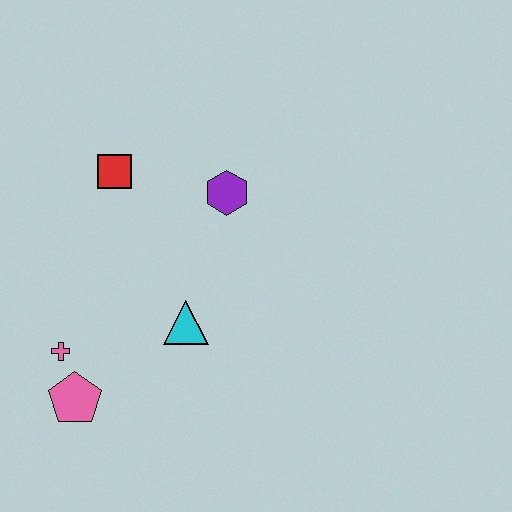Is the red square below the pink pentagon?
No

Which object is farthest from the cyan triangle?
The red square is farthest from the cyan triangle.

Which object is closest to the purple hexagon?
The red square is closest to the purple hexagon.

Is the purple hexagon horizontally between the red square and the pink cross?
No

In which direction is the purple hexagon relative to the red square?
The purple hexagon is to the right of the red square.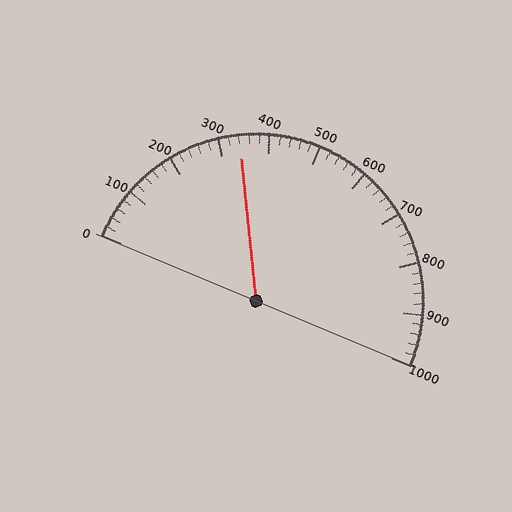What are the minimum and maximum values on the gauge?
The gauge ranges from 0 to 1000.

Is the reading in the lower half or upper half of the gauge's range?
The reading is in the lower half of the range (0 to 1000).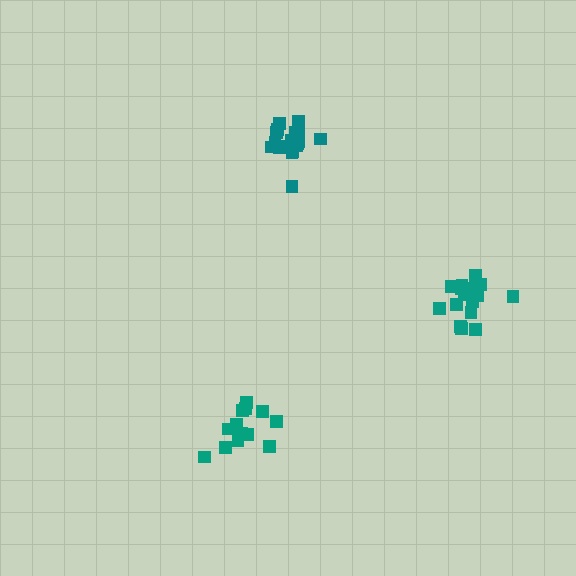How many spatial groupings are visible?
There are 3 spatial groupings.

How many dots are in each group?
Group 1: 17 dots, Group 2: 14 dots, Group 3: 19 dots (50 total).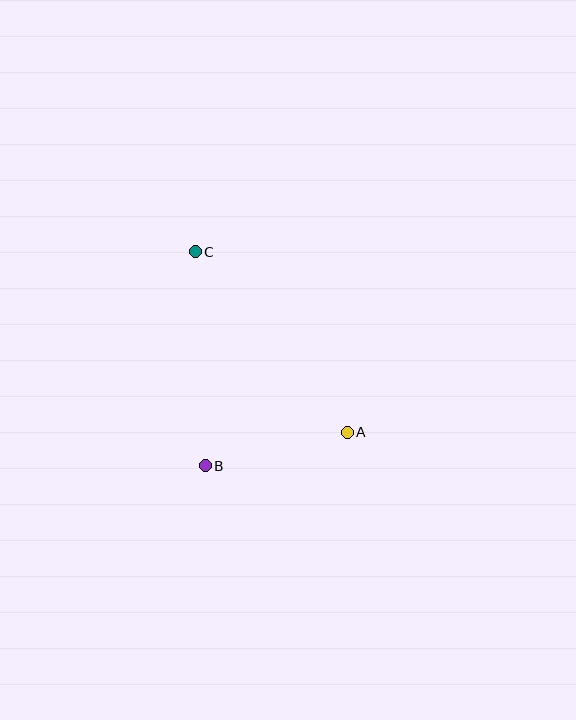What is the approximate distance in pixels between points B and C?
The distance between B and C is approximately 214 pixels.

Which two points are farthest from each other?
Points A and C are farthest from each other.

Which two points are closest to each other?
Points A and B are closest to each other.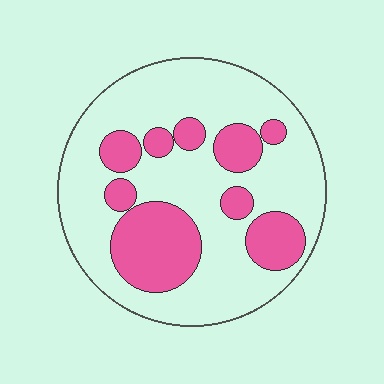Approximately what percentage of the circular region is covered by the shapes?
Approximately 30%.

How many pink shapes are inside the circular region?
9.